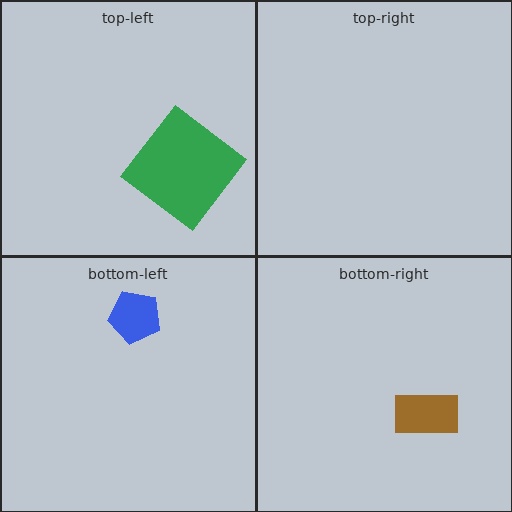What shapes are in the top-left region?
The green diamond.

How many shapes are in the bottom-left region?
1.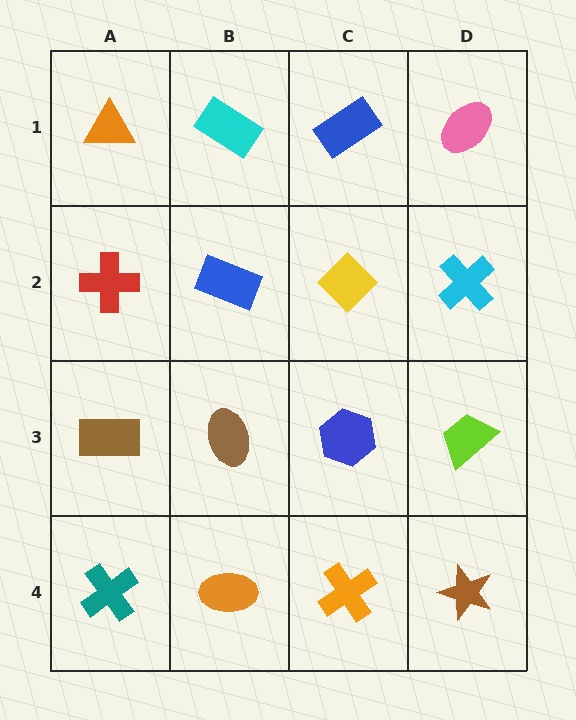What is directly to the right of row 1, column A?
A cyan rectangle.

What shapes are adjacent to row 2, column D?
A pink ellipse (row 1, column D), a lime trapezoid (row 3, column D), a yellow diamond (row 2, column C).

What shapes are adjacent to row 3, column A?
A red cross (row 2, column A), a teal cross (row 4, column A), a brown ellipse (row 3, column B).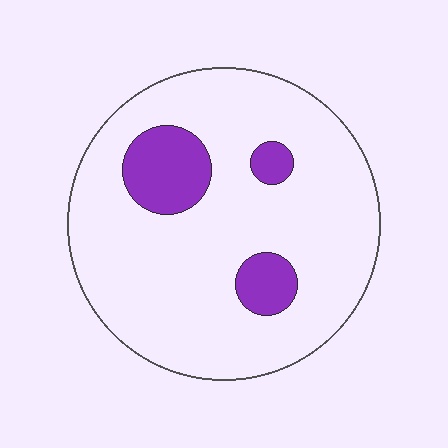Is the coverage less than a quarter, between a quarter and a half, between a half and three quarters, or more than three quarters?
Less than a quarter.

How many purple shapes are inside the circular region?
3.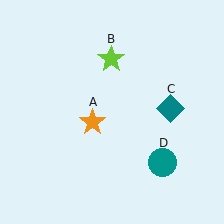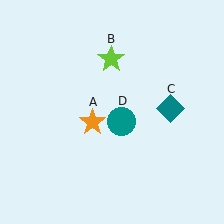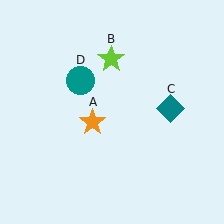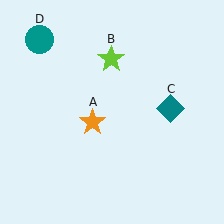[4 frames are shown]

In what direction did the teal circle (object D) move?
The teal circle (object D) moved up and to the left.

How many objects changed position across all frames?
1 object changed position: teal circle (object D).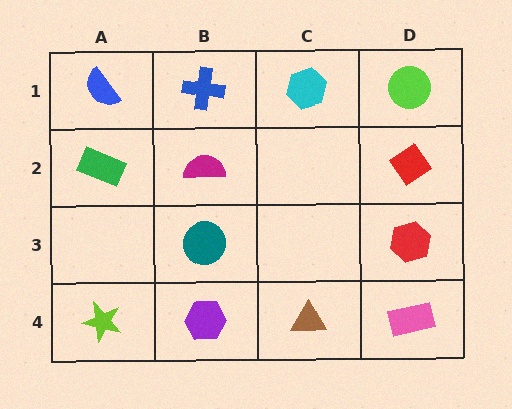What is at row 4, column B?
A purple hexagon.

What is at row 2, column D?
A red diamond.